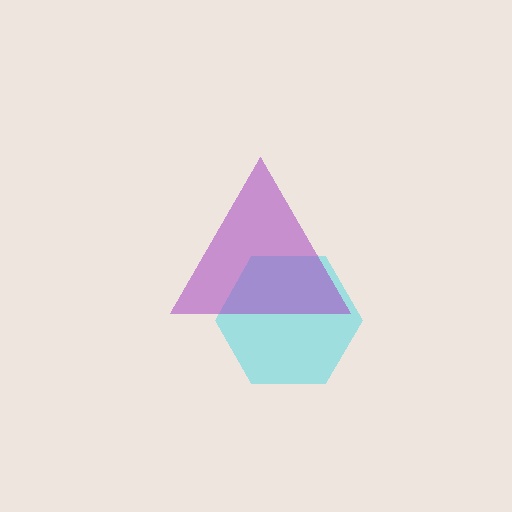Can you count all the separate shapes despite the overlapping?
Yes, there are 2 separate shapes.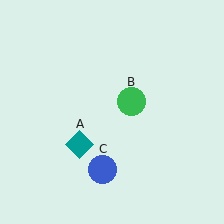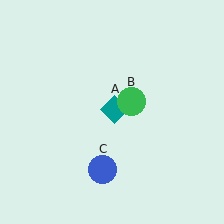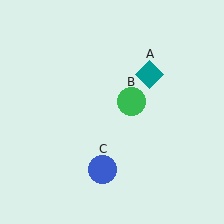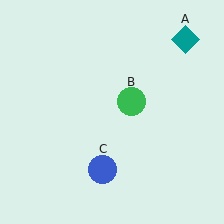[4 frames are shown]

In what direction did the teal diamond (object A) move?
The teal diamond (object A) moved up and to the right.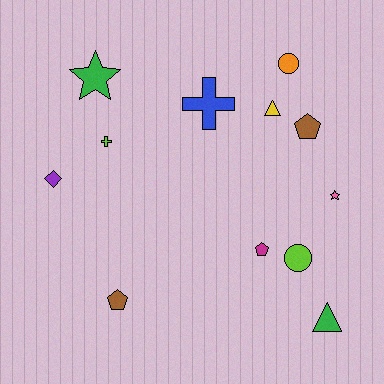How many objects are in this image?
There are 12 objects.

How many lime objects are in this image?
There are 2 lime objects.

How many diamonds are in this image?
There is 1 diamond.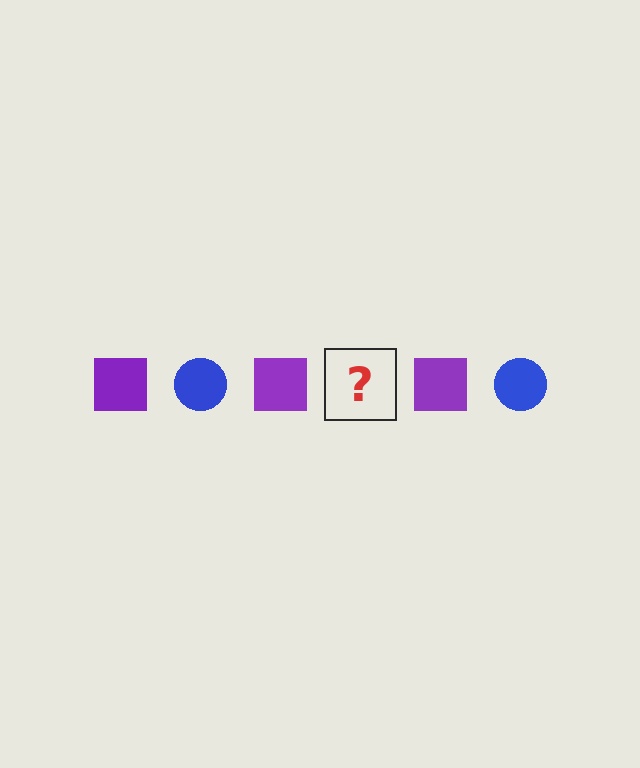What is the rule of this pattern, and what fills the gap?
The rule is that the pattern alternates between purple square and blue circle. The gap should be filled with a blue circle.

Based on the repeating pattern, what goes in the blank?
The blank should be a blue circle.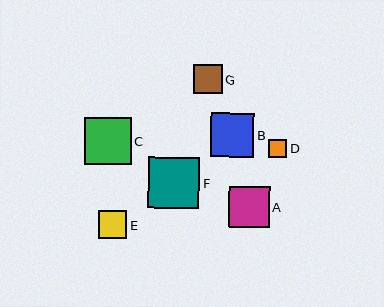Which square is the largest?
Square F is the largest with a size of approximately 51 pixels.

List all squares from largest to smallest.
From largest to smallest: F, C, B, A, G, E, D.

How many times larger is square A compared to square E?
Square A is approximately 1.4 times the size of square E.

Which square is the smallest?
Square D is the smallest with a size of approximately 18 pixels.